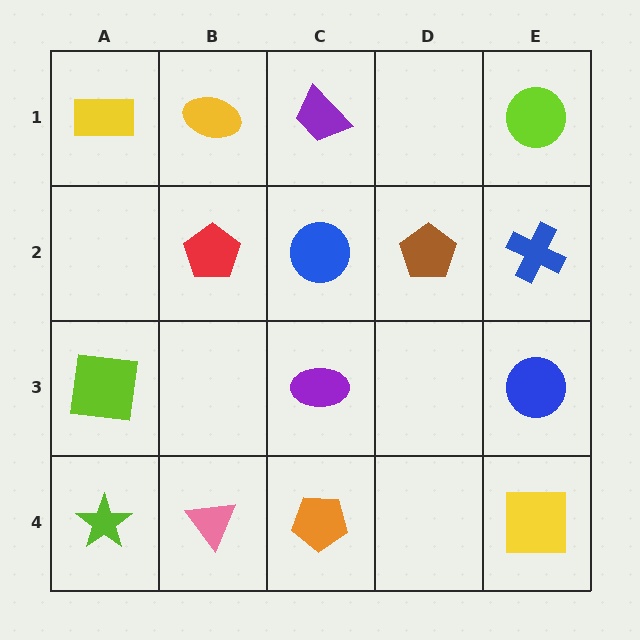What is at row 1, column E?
A lime circle.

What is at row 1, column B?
A yellow ellipse.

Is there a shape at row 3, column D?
No, that cell is empty.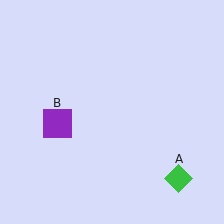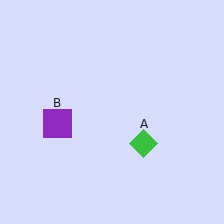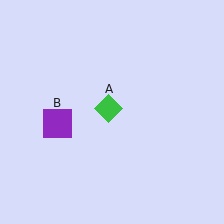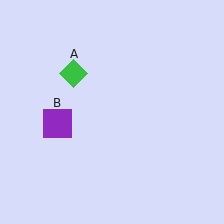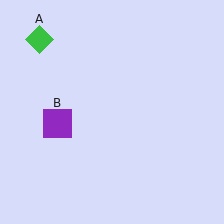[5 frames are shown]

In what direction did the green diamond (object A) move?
The green diamond (object A) moved up and to the left.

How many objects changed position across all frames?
1 object changed position: green diamond (object A).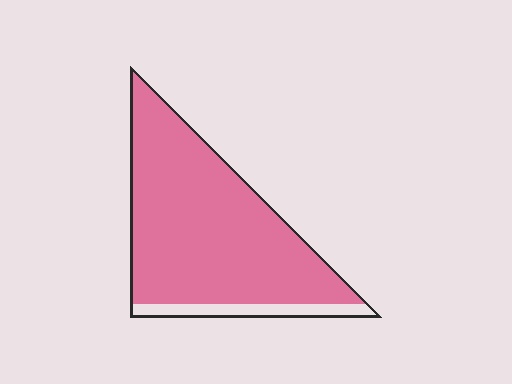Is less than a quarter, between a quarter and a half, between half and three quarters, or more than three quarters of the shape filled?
More than three quarters.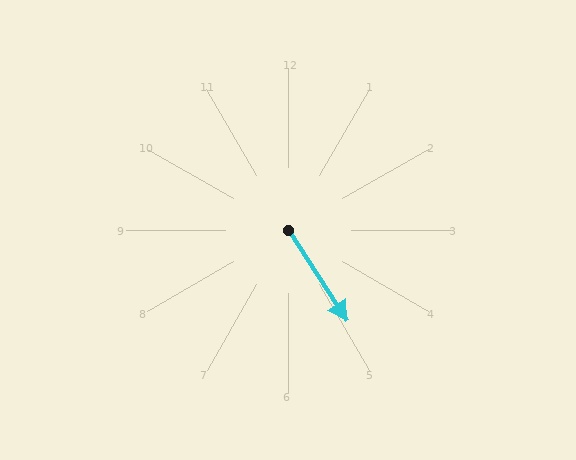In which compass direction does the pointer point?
Southeast.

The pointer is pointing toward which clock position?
Roughly 5 o'clock.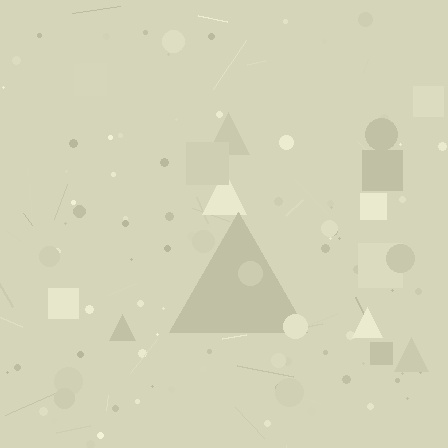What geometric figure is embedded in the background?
A triangle is embedded in the background.